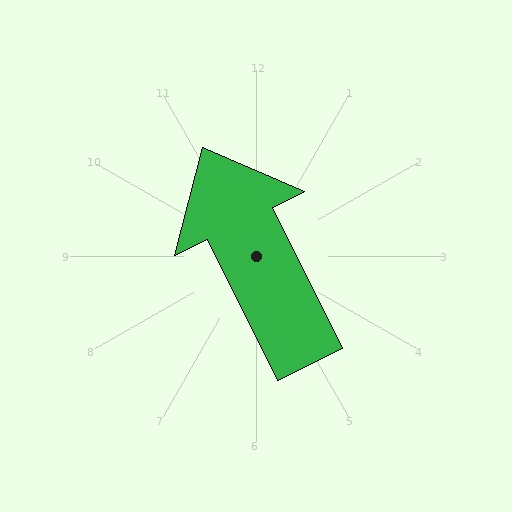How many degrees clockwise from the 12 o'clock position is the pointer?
Approximately 334 degrees.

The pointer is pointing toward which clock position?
Roughly 11 o'clock.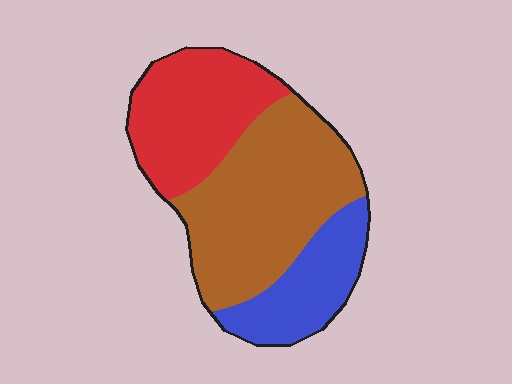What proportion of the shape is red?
Red covers about 30% of the shape.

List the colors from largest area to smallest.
From largest to smallest: brown, red, blue.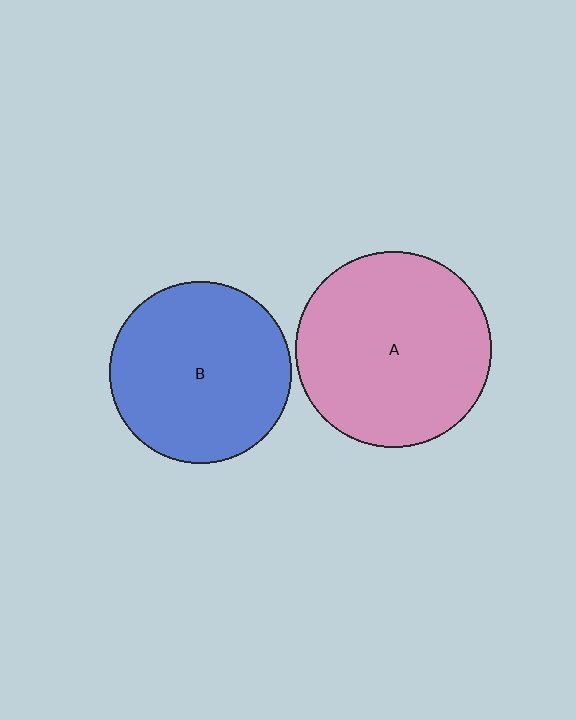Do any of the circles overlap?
No, none of the circles overlap.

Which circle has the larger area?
Circle A (pink).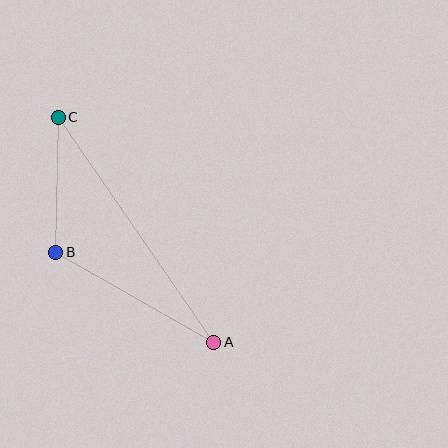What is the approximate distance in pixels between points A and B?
The distance between A and B is approximately 182 pixels.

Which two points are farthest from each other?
Points A and C are farthest from each other.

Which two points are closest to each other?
Points B and C are closest to each other.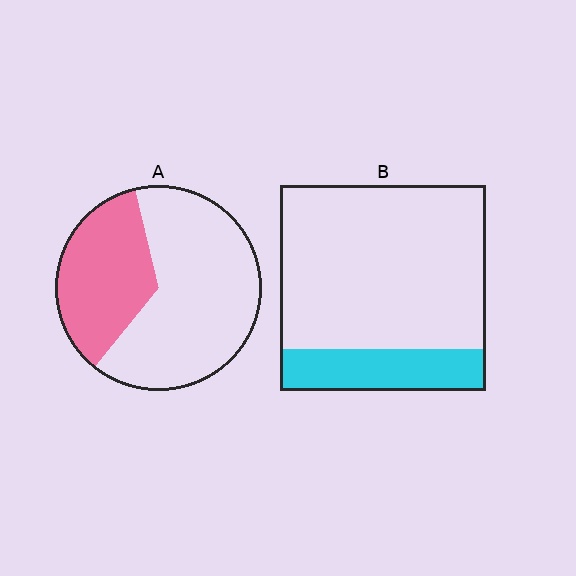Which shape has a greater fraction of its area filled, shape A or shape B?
Shape A.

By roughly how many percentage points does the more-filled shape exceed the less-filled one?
By roughly 15 percentage points (A over B).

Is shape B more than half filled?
No.